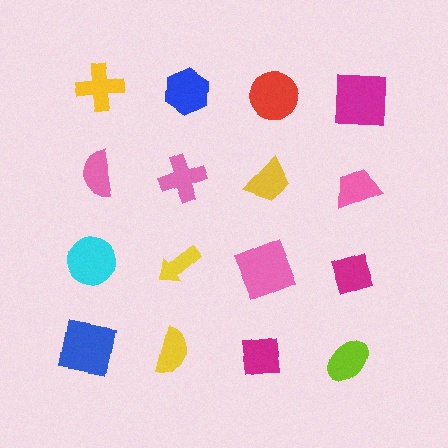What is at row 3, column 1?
A cyan circle.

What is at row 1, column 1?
A yellow cross.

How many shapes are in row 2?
4 shapes.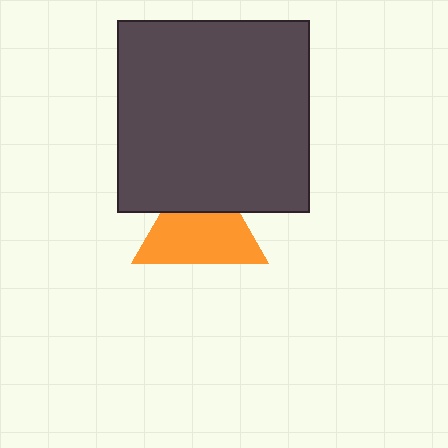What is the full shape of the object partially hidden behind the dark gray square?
The partially hidden object is an orange triangle.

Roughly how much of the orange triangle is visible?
Most of it is visible (roughly 66%).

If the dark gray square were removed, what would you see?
You would see the complete orange triangle.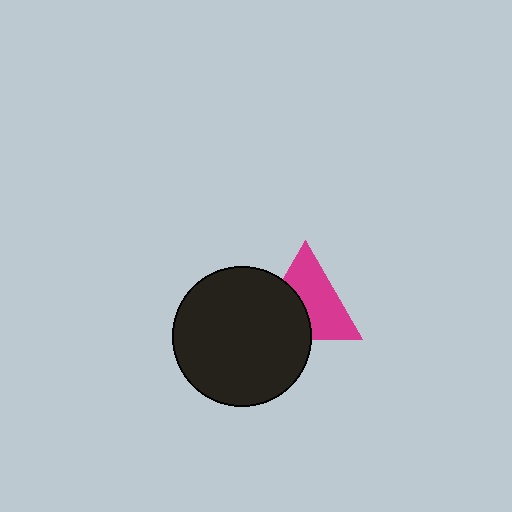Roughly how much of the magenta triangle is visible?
About half of it is visible (roughly 60%).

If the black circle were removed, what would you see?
You would see the complete magenta triangle.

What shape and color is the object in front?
The object in front is a black circle.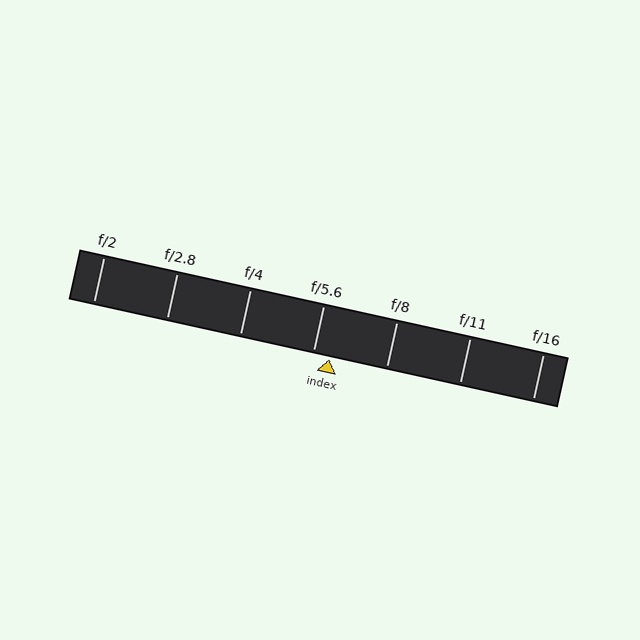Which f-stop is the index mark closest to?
The index mark is closest to f/5.6.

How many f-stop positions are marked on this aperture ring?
There are 7 f-stop positions marked.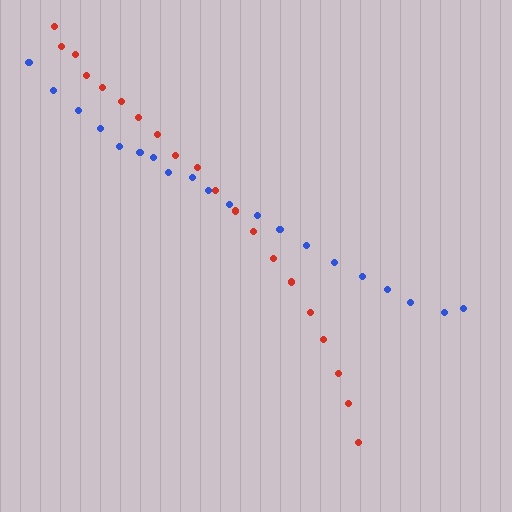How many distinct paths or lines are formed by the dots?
There are 2 distinct paths.